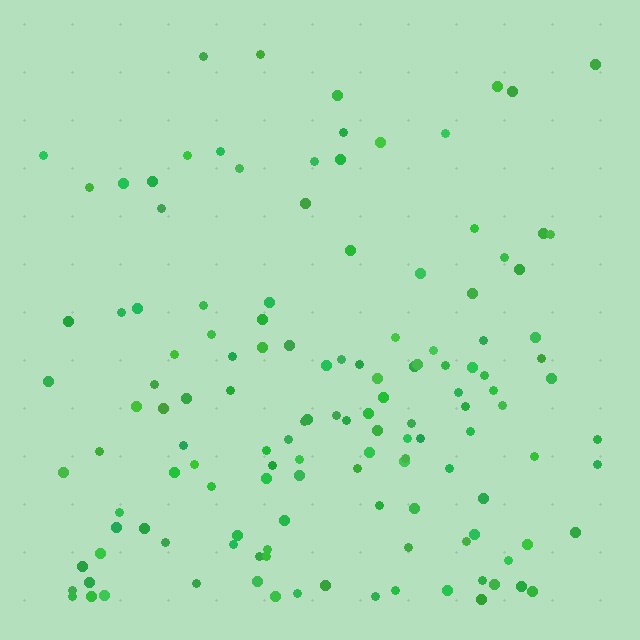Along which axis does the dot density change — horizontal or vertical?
Vertical.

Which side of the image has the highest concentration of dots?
The bottom.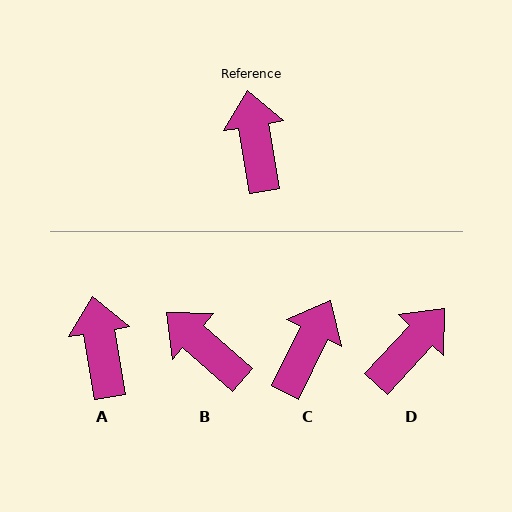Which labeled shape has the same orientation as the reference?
A.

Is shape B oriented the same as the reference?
No, it is off by about 39 degrees.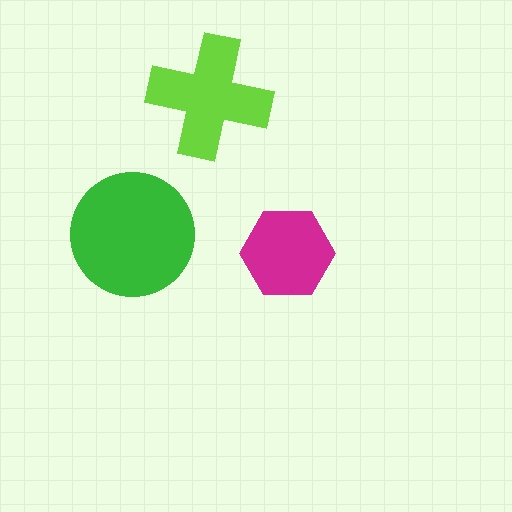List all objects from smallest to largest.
The magenta hexagon, the lime cross, the green circle.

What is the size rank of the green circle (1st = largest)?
1st.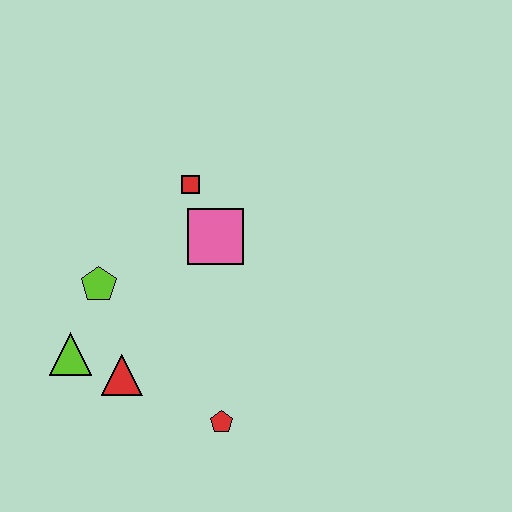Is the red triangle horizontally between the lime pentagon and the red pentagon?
Yes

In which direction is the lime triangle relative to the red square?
The lime triangle is below the red square.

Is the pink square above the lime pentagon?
Yes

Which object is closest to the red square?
The pink square is closest to the red square.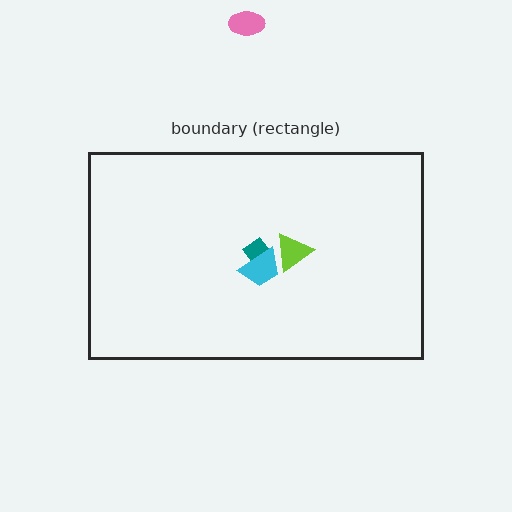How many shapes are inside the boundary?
3 inside, 1 outside.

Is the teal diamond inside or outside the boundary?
Inside.